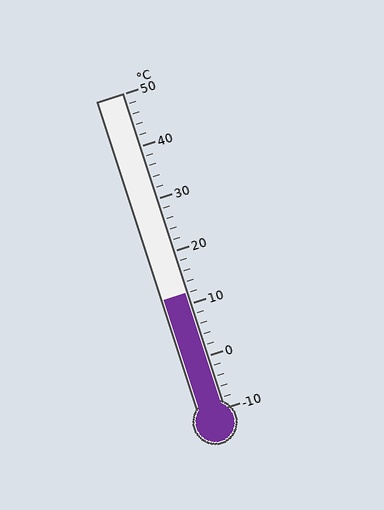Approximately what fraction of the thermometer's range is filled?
The thermometer is filled to approximately 35% of its range.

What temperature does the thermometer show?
The thermometer shows approximately 12°C.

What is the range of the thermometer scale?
The thermometer scale ranges from -10°C to 50°C.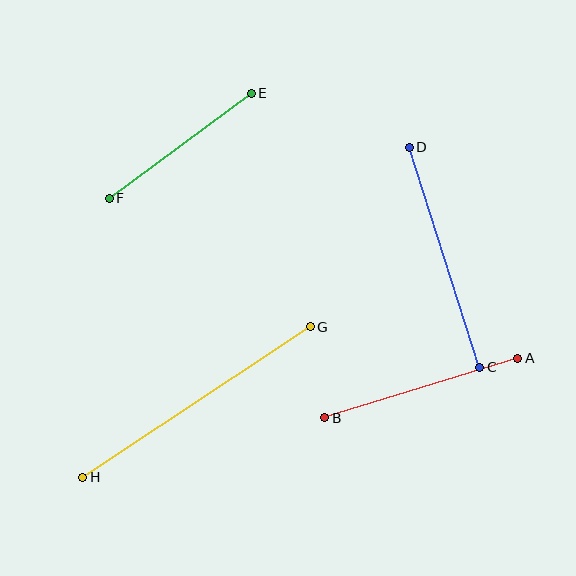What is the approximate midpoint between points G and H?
The midpoint is at approximately (196, 402) pixels.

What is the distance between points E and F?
The distance is approximately 177 pixels.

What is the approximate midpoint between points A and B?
The midpoint is at approximately (421, 388) pixels.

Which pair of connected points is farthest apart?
Points G and H are farthest apart.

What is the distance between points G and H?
The distance is approximately 273 pixels.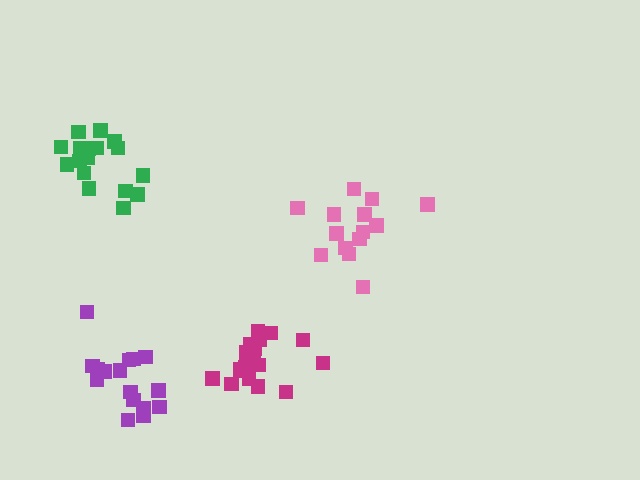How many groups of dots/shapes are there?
There are 4 groups.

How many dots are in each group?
Group 1: 17 dots, Group 2: 18 dots, Group 3: 17 dots, Group 4: 14 dots (66 total).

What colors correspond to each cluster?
The clusters are colored: green, magenta, purple, pink.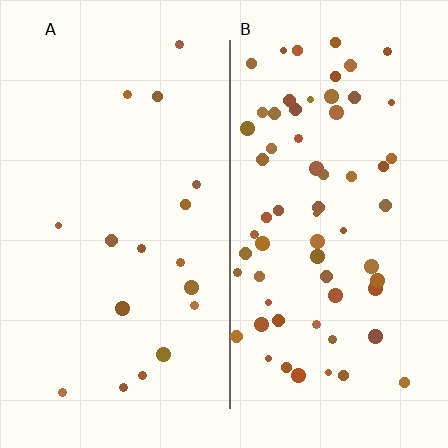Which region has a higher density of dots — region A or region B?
B (the right).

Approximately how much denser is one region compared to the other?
Approximately 3.5× — region B over region A.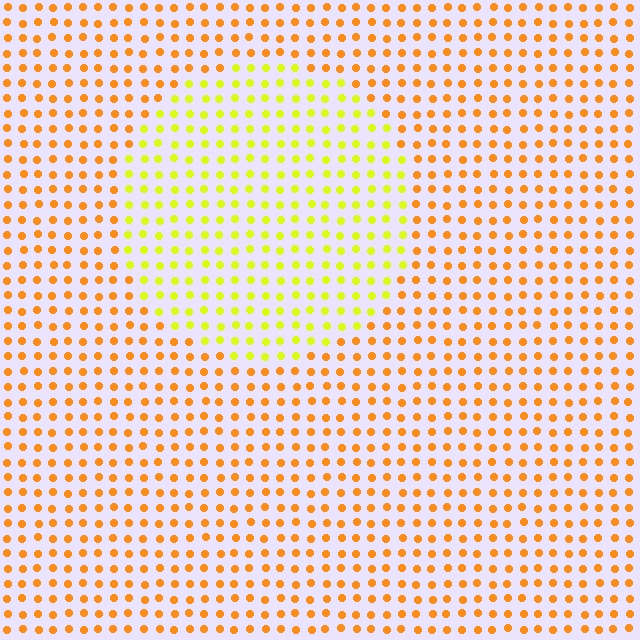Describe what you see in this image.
The image is filled with small orange elements in a uniform arrangement. A circle-shaped region is visible where the elements are tinted to a slightly different hue, forming a subtle color boundary.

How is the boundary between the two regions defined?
The boundary is defined purely by a slight shift in hue (about 38 degrees). Spacing, size, and orientation are identical on both sides.